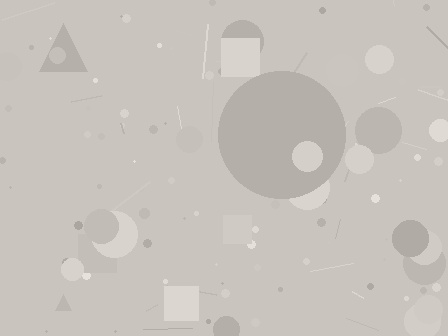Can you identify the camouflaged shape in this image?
The camouflaged shape is a circle.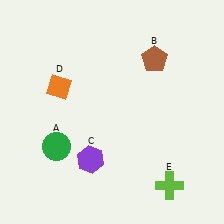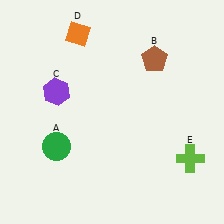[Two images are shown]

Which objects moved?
The objects that moved are: the purple hexagon (C), the orange diamond (D), the lime cross (E).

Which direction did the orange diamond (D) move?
The orange diamond (D) moved up.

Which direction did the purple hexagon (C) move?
The purple hexagon (C) moved up.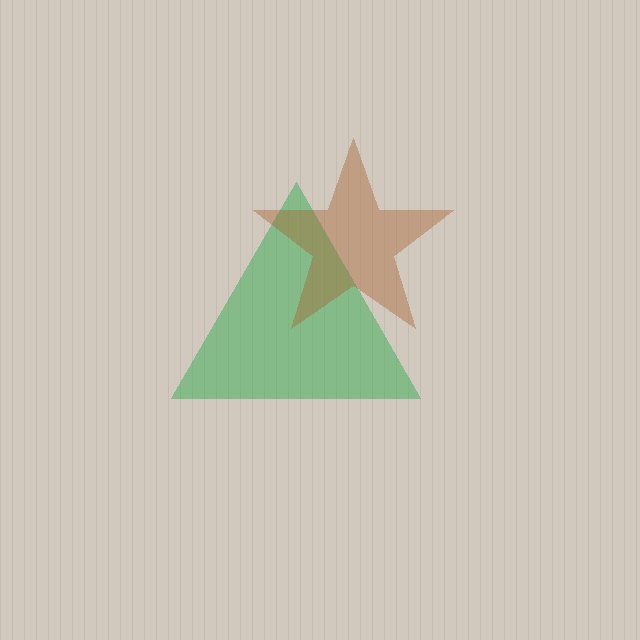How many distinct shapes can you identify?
There are 2 distinct shapes: a green triangle, a brown star.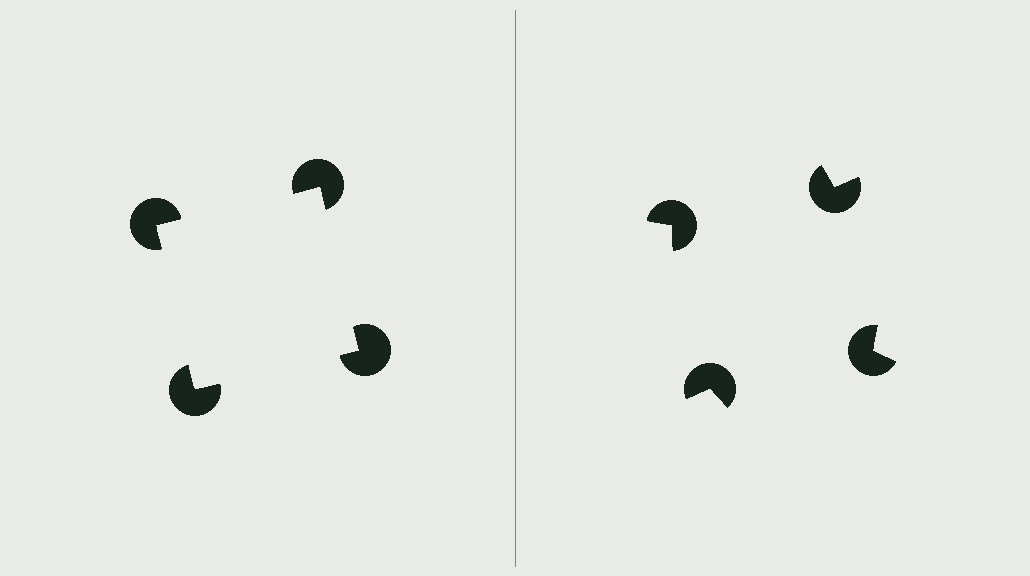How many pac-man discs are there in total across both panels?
8 — 4 on each side.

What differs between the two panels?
The pac-man discs are positioned identically on both sides; only the wedge orientations differ. On the left they align to a square; on the right they are misaligned.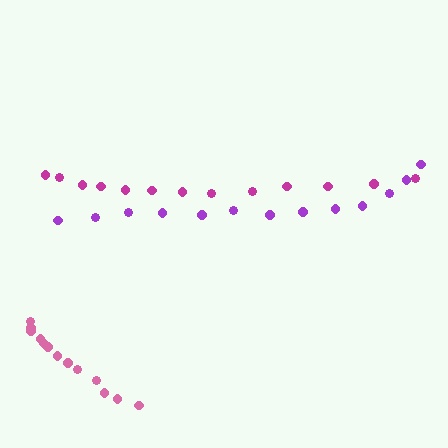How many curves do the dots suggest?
There are 3 distinct paths.